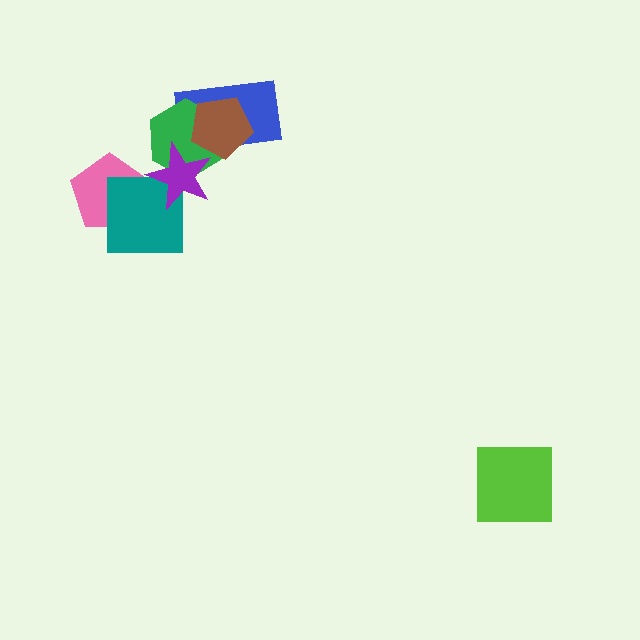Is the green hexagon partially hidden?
Yes, it is partially covered by another shape.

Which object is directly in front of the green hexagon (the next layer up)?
The brown pentagon is directly in front of the green hexagon.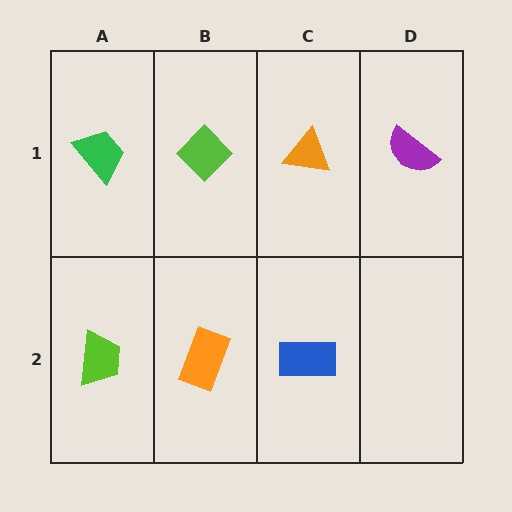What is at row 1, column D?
A purple semicircle.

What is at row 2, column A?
A lime trapezoid.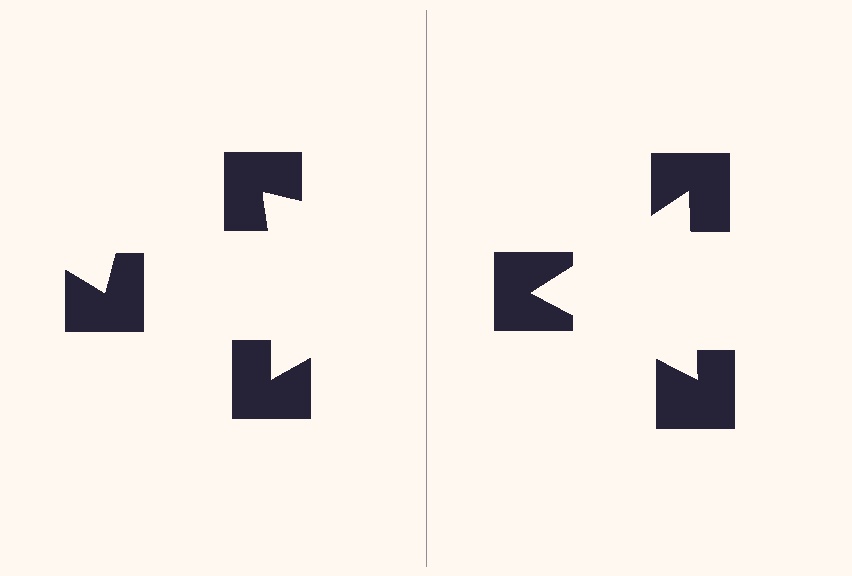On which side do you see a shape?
An illusory triangle appears on the right side. On the left side the wedge cuts are rotated, so no coherent shape forms.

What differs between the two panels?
The notched squares are positioned identically on both sides; only the wedge orientations differ. On the right they align to a triangle; on the left they are misaligned.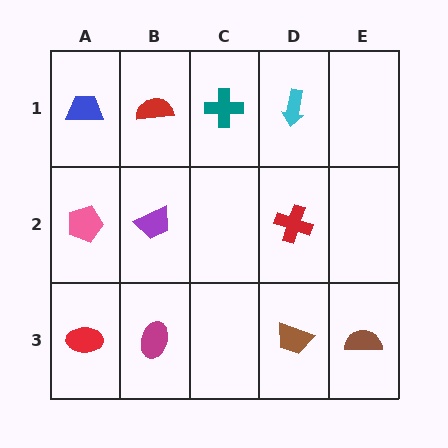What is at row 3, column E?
A brown semicircle.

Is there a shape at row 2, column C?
No, that cell is empty.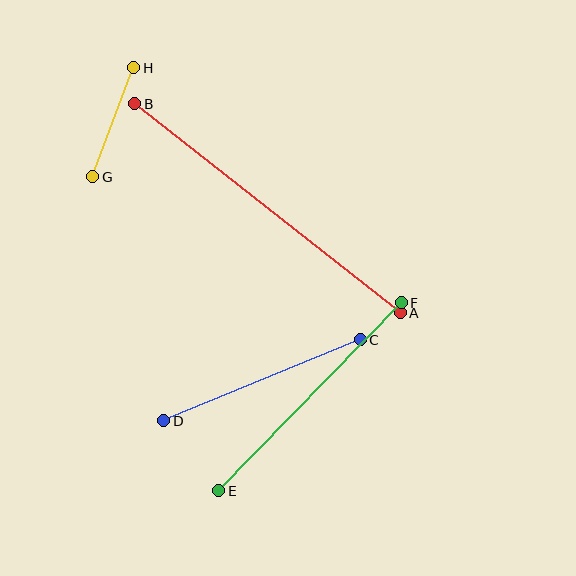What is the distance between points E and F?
The distance is approximately 262 pixels.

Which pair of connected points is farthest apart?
Points A and B are farthest apart.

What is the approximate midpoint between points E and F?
The midpoint is at approximately (310, 397) pixels.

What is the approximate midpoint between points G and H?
The midpoint is at approximately (113, 122) pixels.